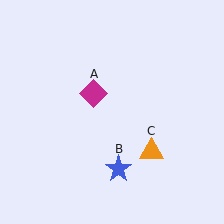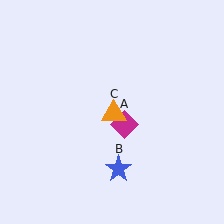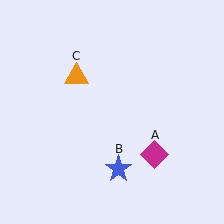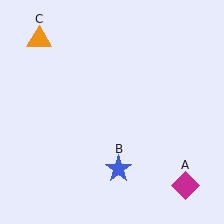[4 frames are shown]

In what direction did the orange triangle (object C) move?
The orange triangle (object C) moved up and to the left.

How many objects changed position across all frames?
2 objects changed position: magenta diamond (object A), orange triangle (object C).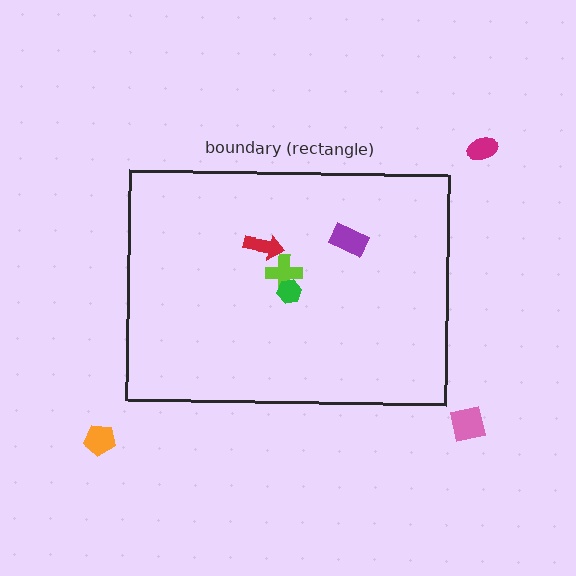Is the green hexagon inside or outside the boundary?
Inside.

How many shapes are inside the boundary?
4 inside, 3 outside.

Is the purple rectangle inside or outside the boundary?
Inside.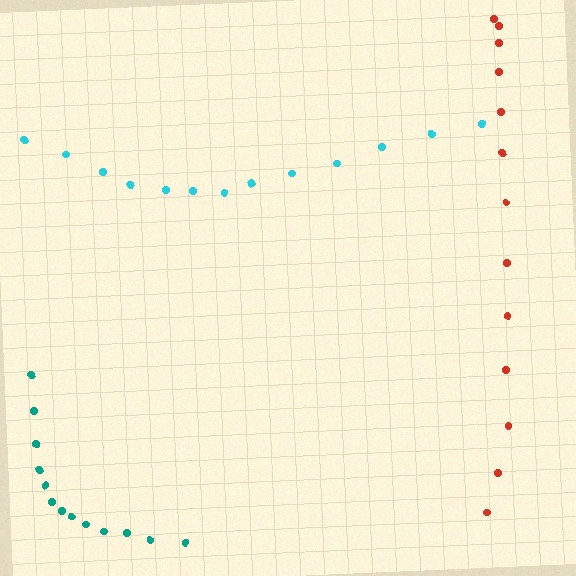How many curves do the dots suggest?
There are 3 distinct paths.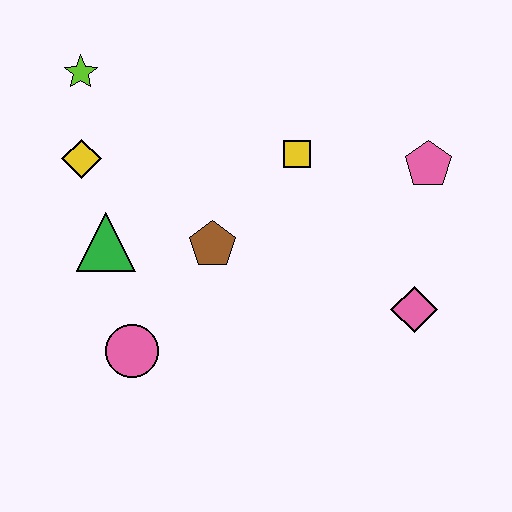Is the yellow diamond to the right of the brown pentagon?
No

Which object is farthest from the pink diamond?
The lime star is farthest from the pink diamond.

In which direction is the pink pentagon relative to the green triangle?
The pink pentagon is to the right of the green triangle.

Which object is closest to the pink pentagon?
The yellow square is closest to the pink pentagon.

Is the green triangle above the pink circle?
Yes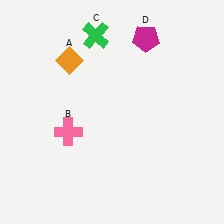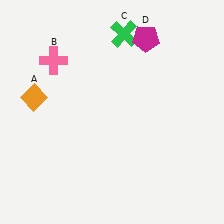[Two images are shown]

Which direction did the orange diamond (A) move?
The orange diamond (A) moved down.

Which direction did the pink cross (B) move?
The pink cross (B) moved up.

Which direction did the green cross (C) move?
The green cross (C) moved right.